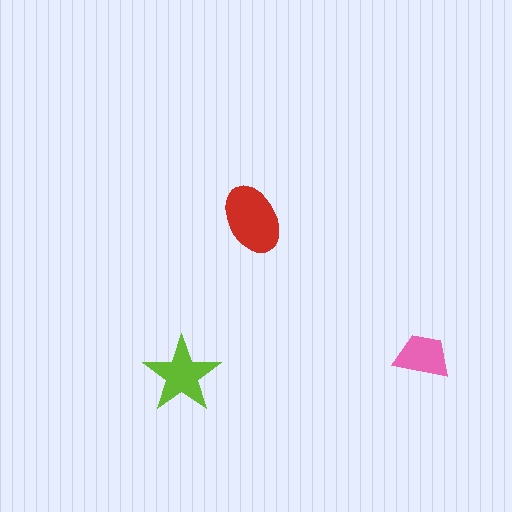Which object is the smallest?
The pink trapezoid.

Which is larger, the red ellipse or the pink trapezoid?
The red ellipse.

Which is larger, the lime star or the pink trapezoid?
The lime star.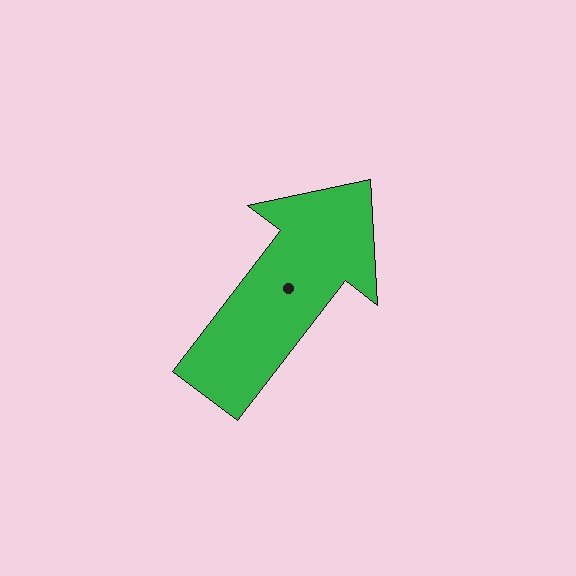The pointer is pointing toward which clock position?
Roughly 1 o'clock.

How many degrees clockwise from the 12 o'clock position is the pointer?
Approximately 37 degrees.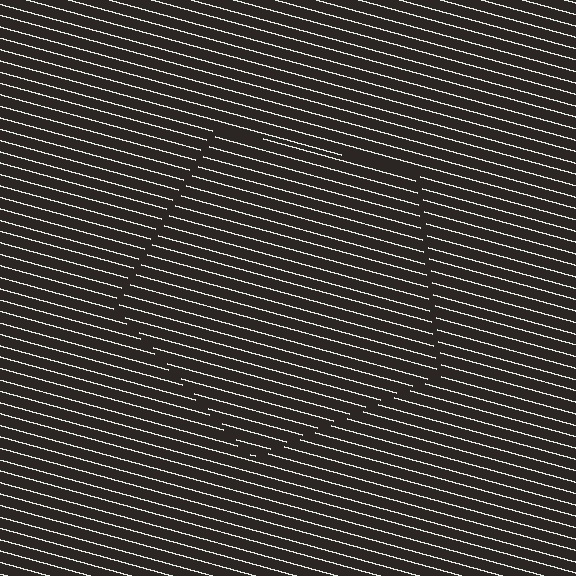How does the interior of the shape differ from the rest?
The interior of the shape contains the same grating, shifted by half a period — the contour is defined by the phase discontinuity where line-ends from the inner and outer gratings abut.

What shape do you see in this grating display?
An illusory pentagon. The interior of the shape contains the same grating, shifted by half a period — the contour is defined by the phase discontinuity where line-ends from the inner and outer gratings abut.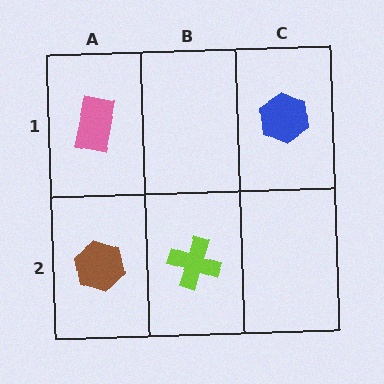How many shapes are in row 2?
2 shapes.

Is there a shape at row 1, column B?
No, that cell is empty.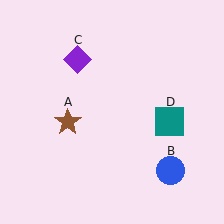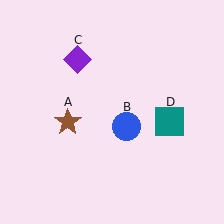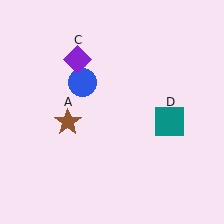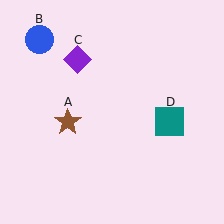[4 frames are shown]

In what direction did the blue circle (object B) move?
The blue circle (object B) moved up and to the left.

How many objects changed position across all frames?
1 object changed position: blue circle (object B).